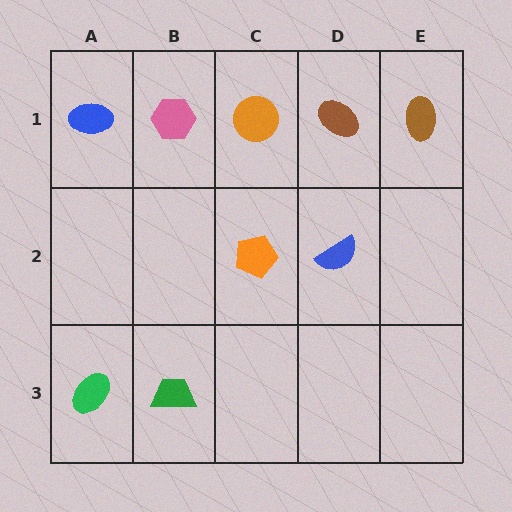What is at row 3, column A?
A green ellipse.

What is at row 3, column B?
A green trapezoid.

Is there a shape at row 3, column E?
No, that cell is empty.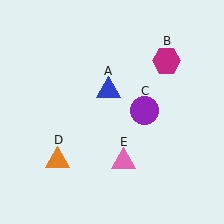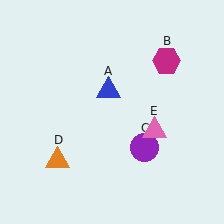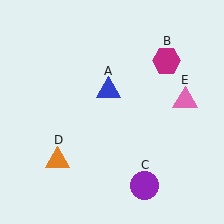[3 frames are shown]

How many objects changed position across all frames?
2 objects changed position: purple circle (object C), pink triangle (object E).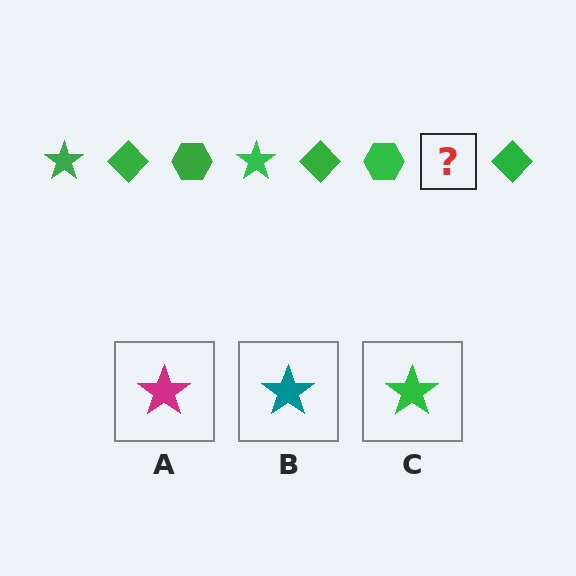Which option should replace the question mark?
Option C.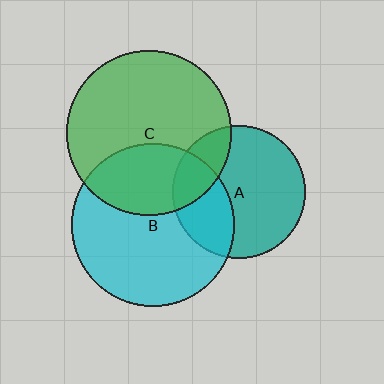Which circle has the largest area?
Circle C (green).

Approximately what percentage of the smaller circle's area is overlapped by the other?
Approximately 20%.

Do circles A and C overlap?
Yes.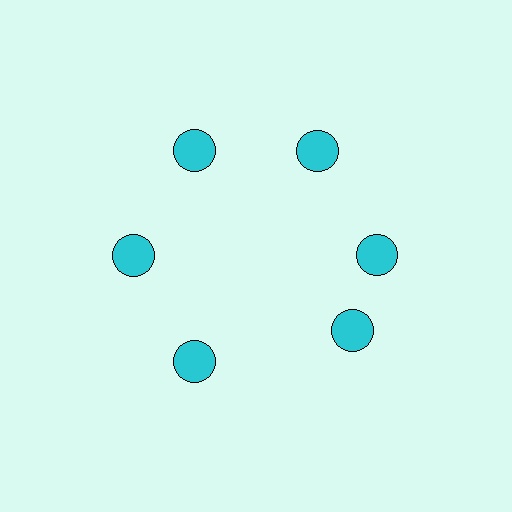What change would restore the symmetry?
The symmetry would be restored by rotating it back into even spacing with its neighbors so that all 6 circles sit at equal angles and equal distance from the center.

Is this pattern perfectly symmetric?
No. The 6 cyan circles are arranged in a ring, but one element near the 5 o'clock position is rotated out of alignment along the ring, breaking the 6-fold rotational symmetry.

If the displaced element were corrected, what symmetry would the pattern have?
It would have 6-fold rotational symmetry — the pattern would map onto itself every 60 degrees.